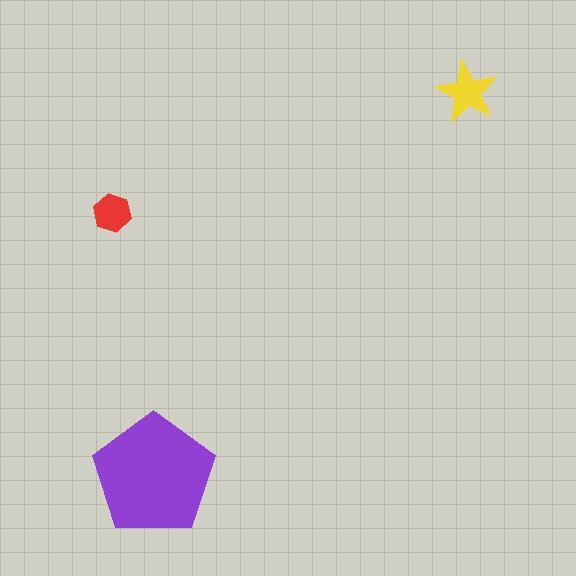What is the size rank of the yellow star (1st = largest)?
2nd.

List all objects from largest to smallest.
The purple pentagon, the yellow star, the red hexagon.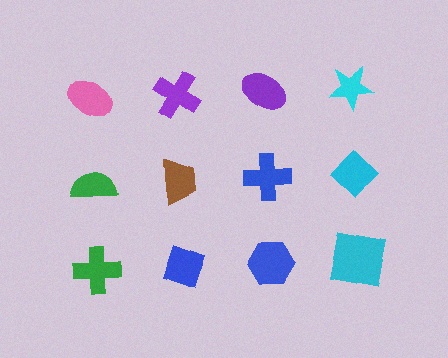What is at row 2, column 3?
A blue cross.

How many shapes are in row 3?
4 shapes.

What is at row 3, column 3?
A blue hexagon.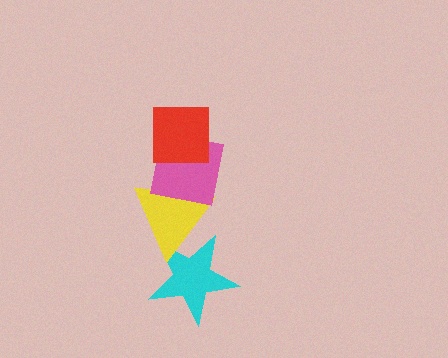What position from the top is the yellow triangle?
The yellow triangle is 3rd from the top.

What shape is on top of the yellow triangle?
The pink square is on top of the yellow triangle.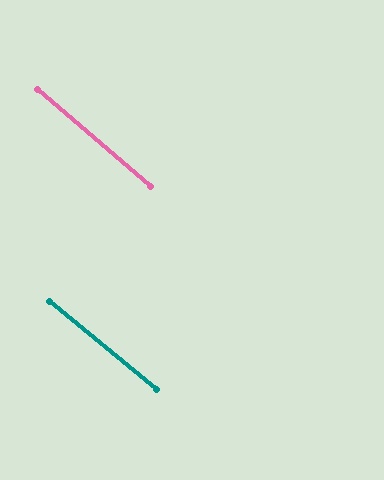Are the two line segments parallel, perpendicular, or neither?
Parallel — their directions differ by only 1.1°.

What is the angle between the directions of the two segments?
Approximately 1 degree.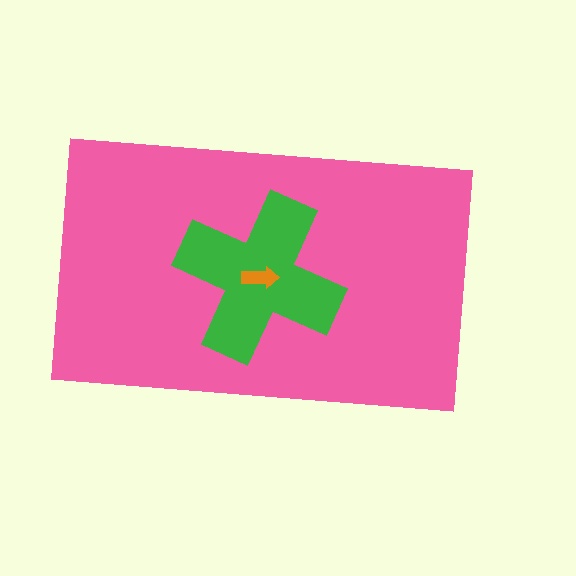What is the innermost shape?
The orange arrow.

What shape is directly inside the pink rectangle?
The green cross.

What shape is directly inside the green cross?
The orange arrow.